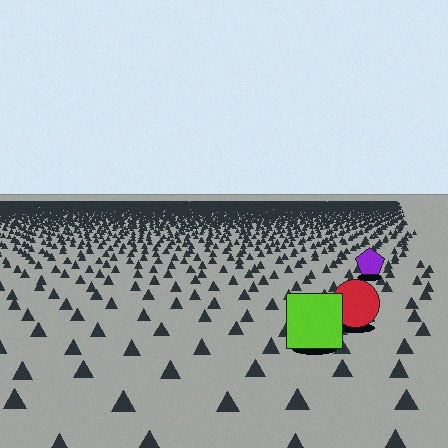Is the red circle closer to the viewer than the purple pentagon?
Yes. The red circle is closer — you can tell from the texture gradient: the ground texture is coarser near it.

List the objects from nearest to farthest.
From nearest to farthest: the lime square, the red circle, the purple pentagon.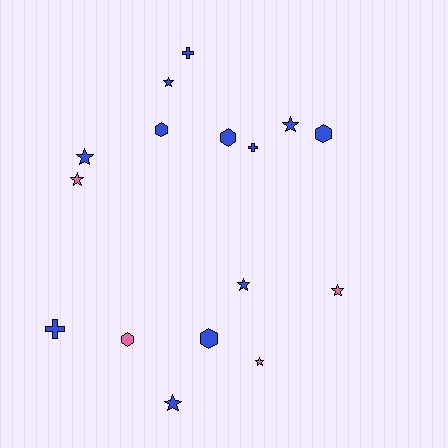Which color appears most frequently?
Blue, with 12 objects.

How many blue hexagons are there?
There are 4 blue hexagons.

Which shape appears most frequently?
Star, with 8 objects.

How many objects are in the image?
There are 16 objects.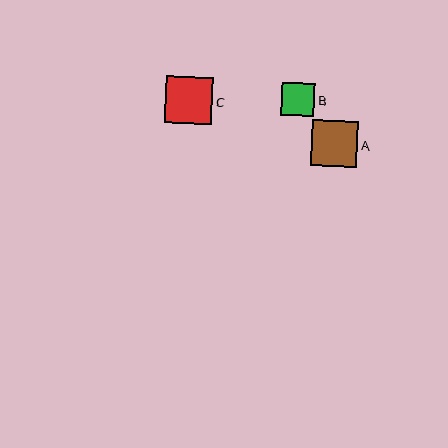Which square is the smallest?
Square B is the smallest with a size of approximately 33 pixels.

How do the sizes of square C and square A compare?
Square C and square A are approximately the same size.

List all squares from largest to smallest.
From largest to smallest: C, A, B.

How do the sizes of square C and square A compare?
Square C and square A are approximately the same size.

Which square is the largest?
Square C is the largest with a size of approximately 47 pixels.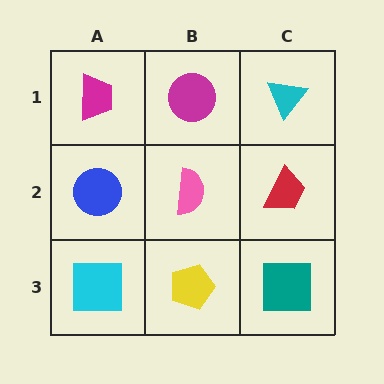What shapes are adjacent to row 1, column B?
A pink semicircle (row 2, column B), a magenta trapezoid (row 1, column A), a cyan triangle (row 1, column C).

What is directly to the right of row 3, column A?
A yellow pentagon.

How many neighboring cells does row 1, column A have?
2.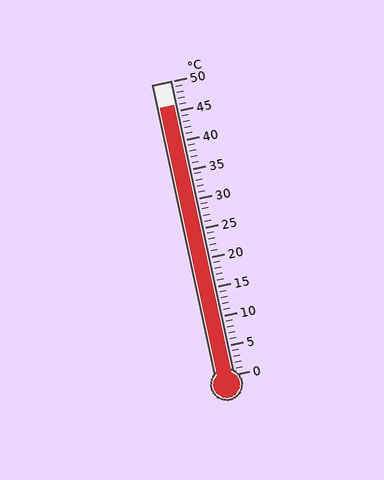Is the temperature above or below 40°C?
The temperature is above 40°C.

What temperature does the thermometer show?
The thermometer shows approximately 46°C.